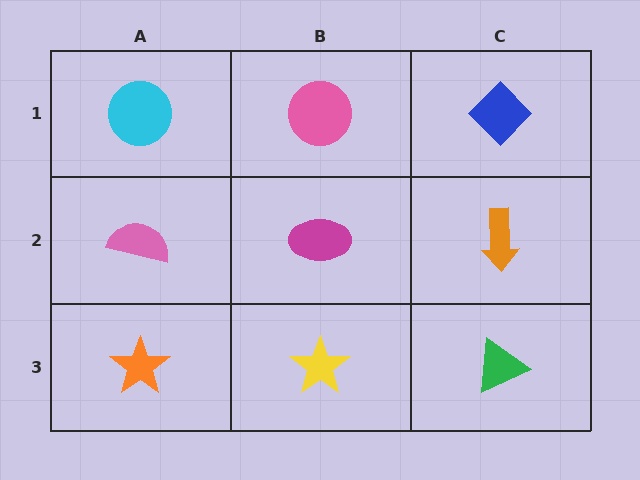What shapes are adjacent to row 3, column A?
A pink semicircle (row 2, column A), a yellow star (row 3, column B).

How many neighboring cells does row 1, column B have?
3.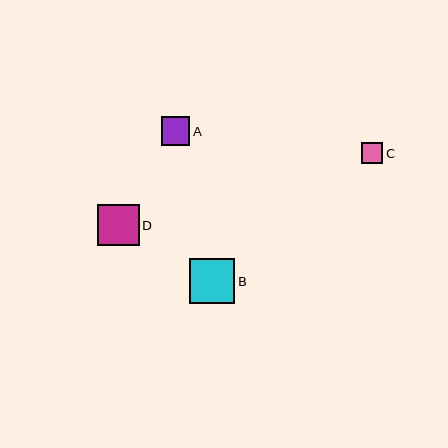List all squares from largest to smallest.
From largest to smallest: B, D, A, C.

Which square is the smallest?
Square C is the smallest with a size of approximately 22 pixels.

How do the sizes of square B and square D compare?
Square B and square D are approximately the same size.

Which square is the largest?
Square B is the largest with a size of approximately 45 pixels.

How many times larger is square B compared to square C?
Square B is approximately 2.1 times the size of square C.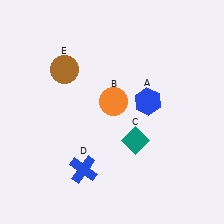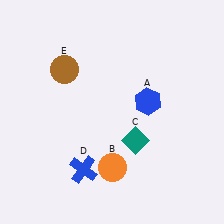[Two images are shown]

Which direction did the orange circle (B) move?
The orange circle (B) moved down.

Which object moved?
The orange circle (B) moved down.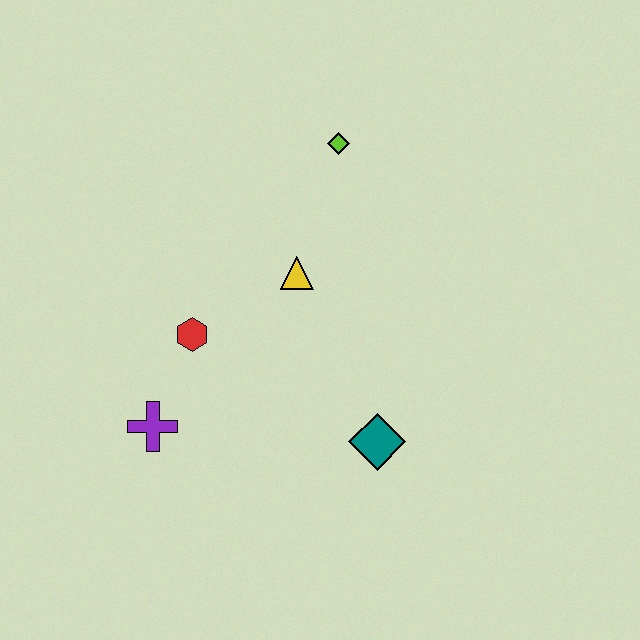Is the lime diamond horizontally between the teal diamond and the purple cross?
Yes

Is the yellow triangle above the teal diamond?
Yes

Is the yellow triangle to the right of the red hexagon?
Yes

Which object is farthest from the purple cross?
The lime diamond is farthest from the purple cross.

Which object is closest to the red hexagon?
The purple cross is closest to the red hexagon.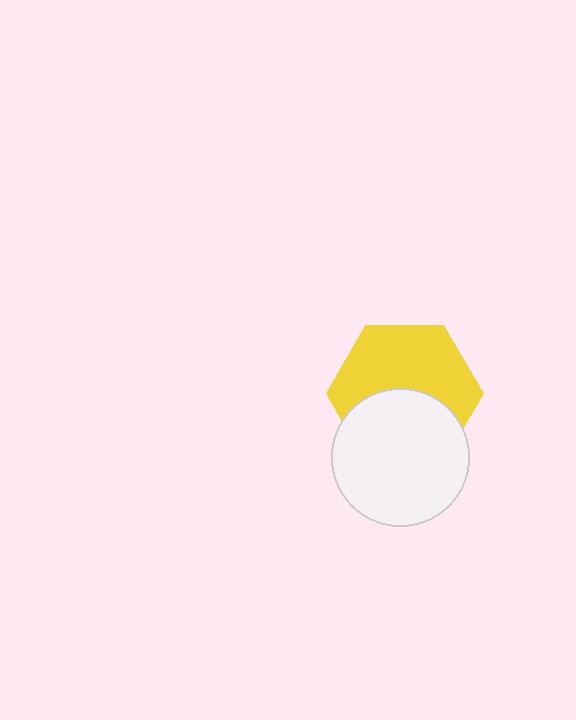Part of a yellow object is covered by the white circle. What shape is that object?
It is a hexagon.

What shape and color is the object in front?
The object in front is a white circle.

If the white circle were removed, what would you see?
You would see the complete yellow hexagon.